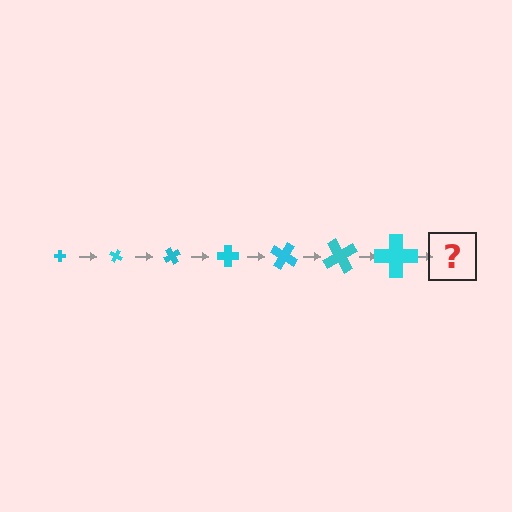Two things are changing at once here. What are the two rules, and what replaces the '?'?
The two rules are that the cross grows larger each step and it rotates 30 degrees each step. The '?' should be a cross, larger than the previous one and rotated 210 degrees from the start.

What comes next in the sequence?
The next element should be a cross, larger than the previous one and rotated 210 degrees from the start.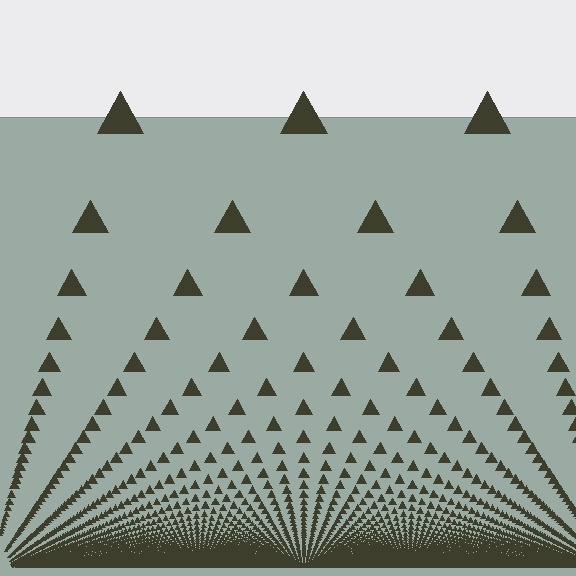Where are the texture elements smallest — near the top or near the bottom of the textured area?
Near the bottom.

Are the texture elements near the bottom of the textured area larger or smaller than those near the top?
Smaller. The gradient is inverted — elements near the bottom are smaller and denser.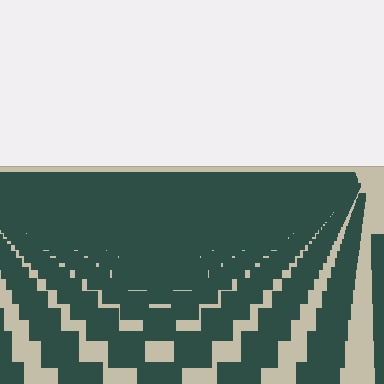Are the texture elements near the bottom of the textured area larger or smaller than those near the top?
Larger. Near the bottom, elements are closer to the viewer and appear at a bigger on-screen size.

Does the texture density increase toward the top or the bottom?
Density increases toward the top.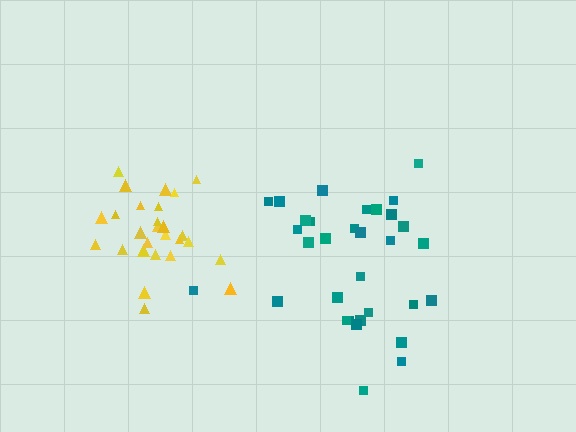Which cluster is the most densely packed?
Yellow.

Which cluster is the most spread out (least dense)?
Teal.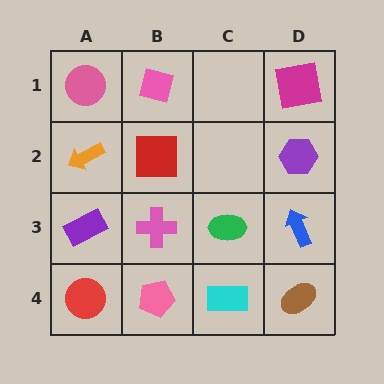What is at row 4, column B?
A pink pentagon.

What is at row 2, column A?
An orange arrow.